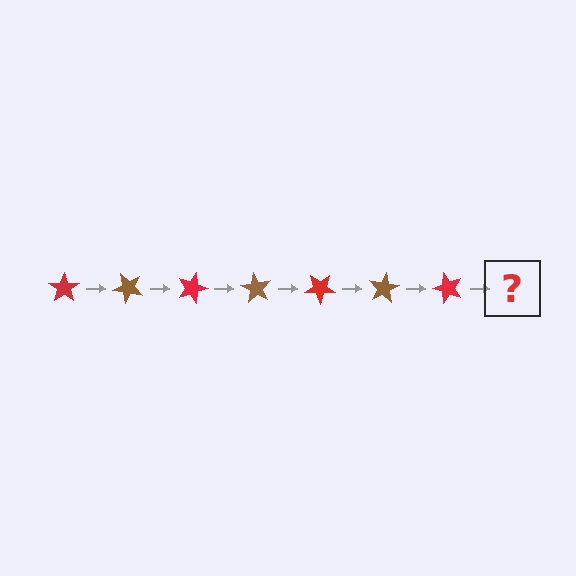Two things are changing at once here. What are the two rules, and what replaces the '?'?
The two rules are that it rotates 45 degrees each step and the color cycles through red and brown. The '?' should be a brown star, rotated 315 degrees from the start.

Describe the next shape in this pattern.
It should be a brown star, rotated 315 degrees from the start.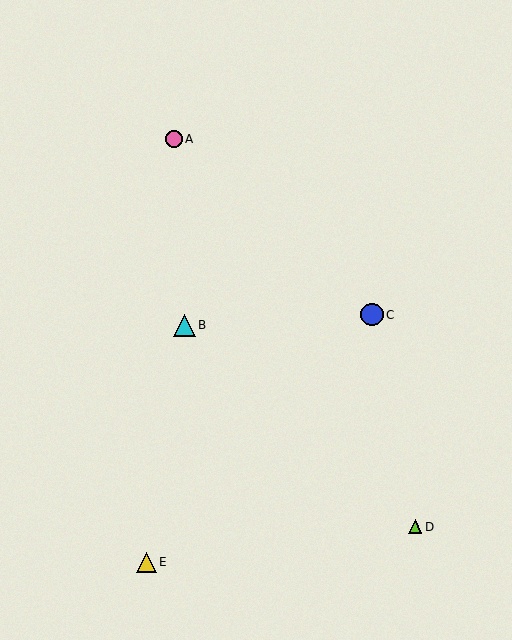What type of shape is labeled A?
Shape A is a pink circle.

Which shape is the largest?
The blue circle (labeled C) is the largest.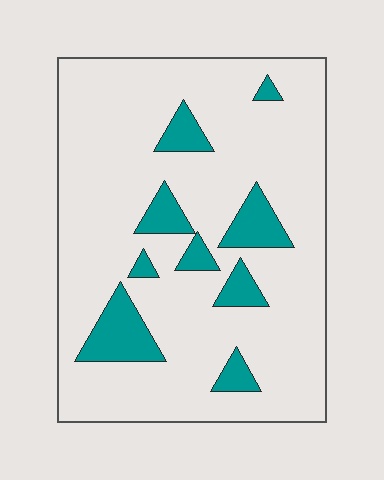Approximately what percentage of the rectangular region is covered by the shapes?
Approximately 15%.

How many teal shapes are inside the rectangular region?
9.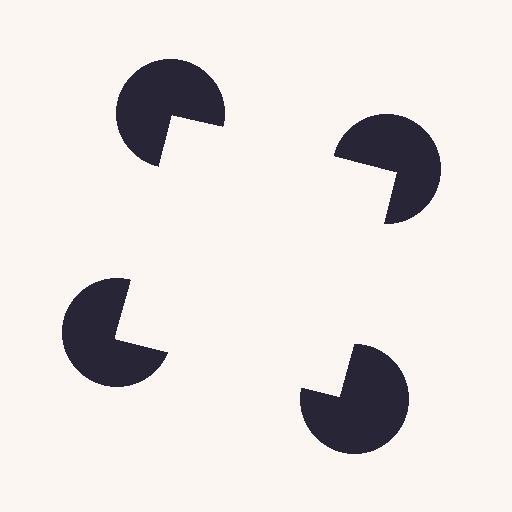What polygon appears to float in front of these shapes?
An illusory square — its edges are inferred from the aligned wedge cuts in the pac-man discs, not physically drawn.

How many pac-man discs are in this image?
There are 4 — one at each vertex of the illusory square.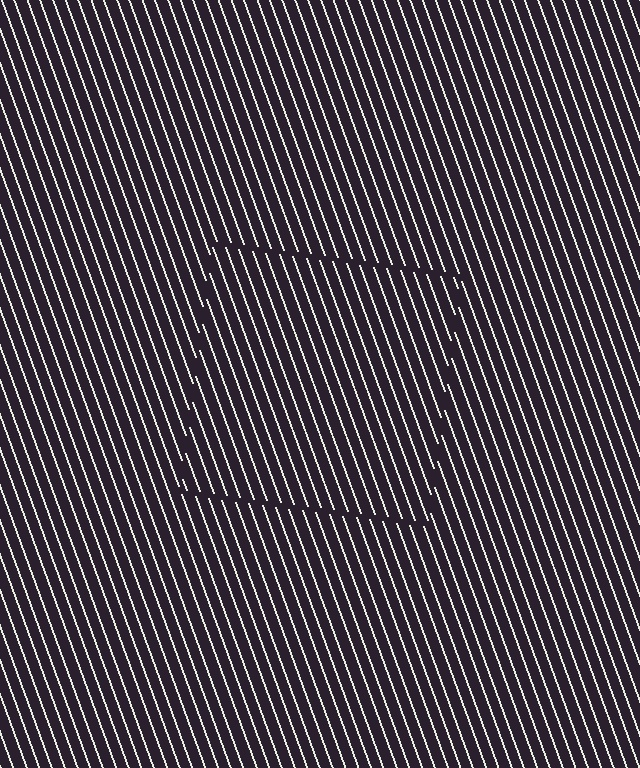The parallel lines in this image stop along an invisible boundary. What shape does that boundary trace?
An illusory square. The interior of the shape contains the same grating, shifted by half a period — the contour is defined by the phase discontinuity where line-ends from the inner and outer gratings abut.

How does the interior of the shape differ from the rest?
The interior of the shape contains the same grating, shifted by half a period — the contour is defined by the phase discontinuity where line-ends from the inner and outer gratings abut.